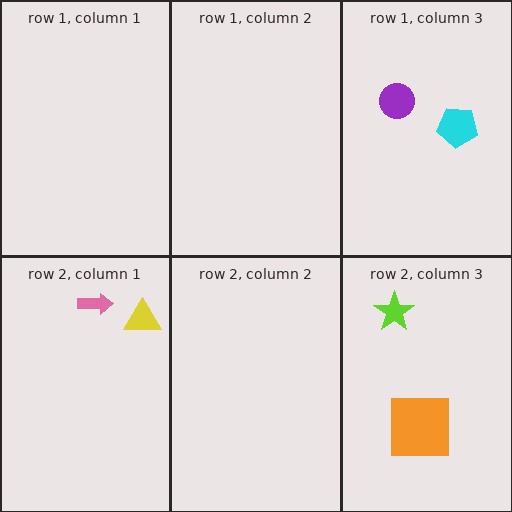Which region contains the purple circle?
The row 1, column 3 region.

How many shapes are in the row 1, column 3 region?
2.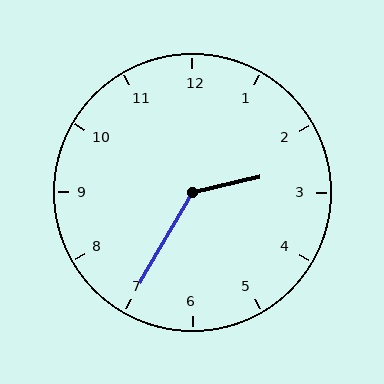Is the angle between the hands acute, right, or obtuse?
It is obtuse.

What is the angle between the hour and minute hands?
Approximately 132 degrees.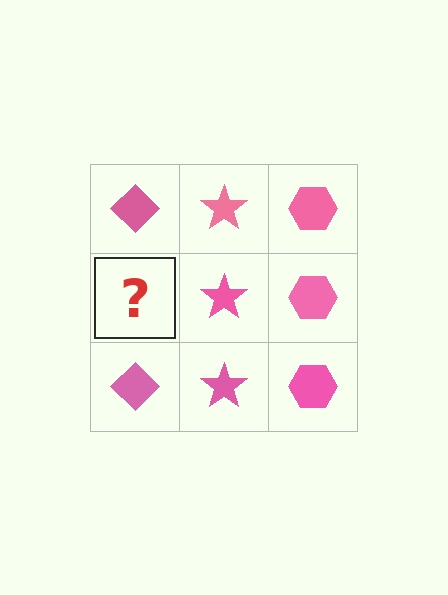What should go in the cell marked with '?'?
The missing cell should contain a pink diamond.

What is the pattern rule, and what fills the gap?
The rule is that each column has a consistent shape. The gap should be filled with a pink diamond.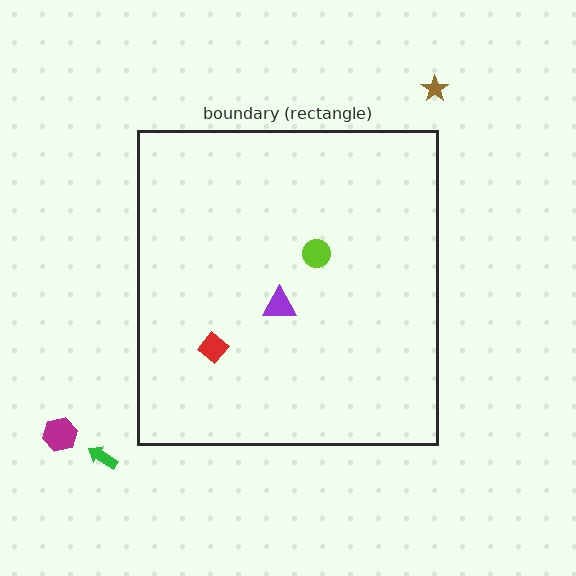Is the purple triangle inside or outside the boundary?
Inside.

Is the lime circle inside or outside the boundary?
Inside.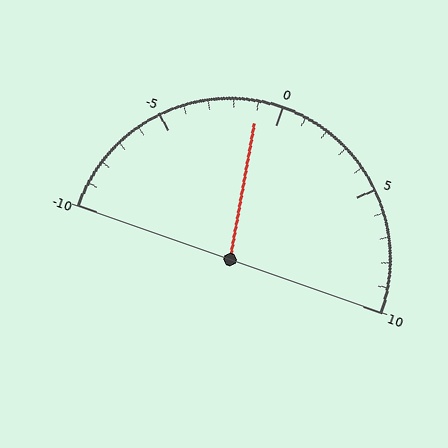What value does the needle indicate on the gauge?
The needle indicates approximately -1.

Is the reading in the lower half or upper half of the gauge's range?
The reading is in the lower half of the range (-10 to 10).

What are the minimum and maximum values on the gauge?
The gauge ranges from -10 to 10.